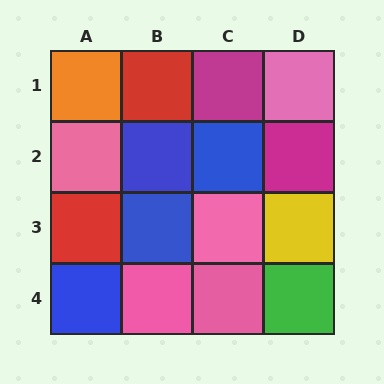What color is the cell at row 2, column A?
Pink.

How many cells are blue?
4 cells are blue.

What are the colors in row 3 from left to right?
Red, blue, pink, yellow.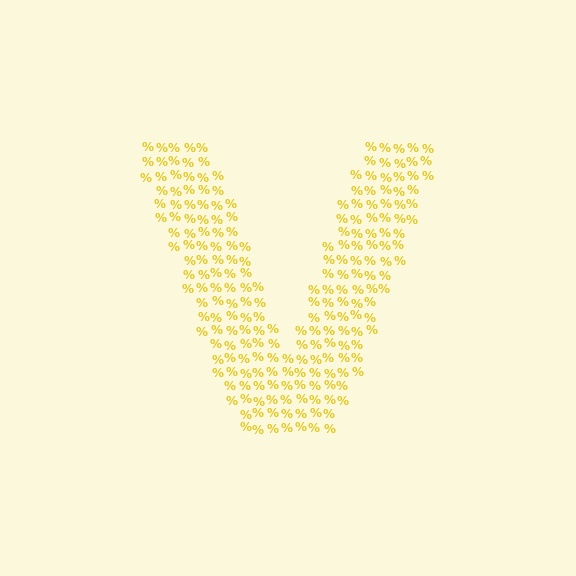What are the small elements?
The small elements are percent signs.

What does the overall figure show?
The overall figure shows the letter V.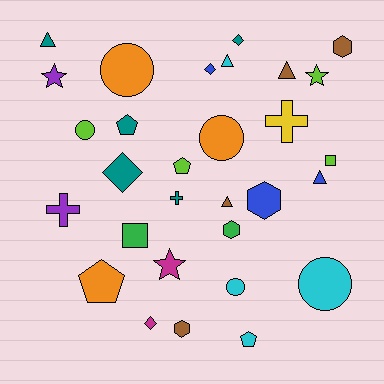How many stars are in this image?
There are 3 stars.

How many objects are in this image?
There are 30 objects.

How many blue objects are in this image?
There are 3 blue objects.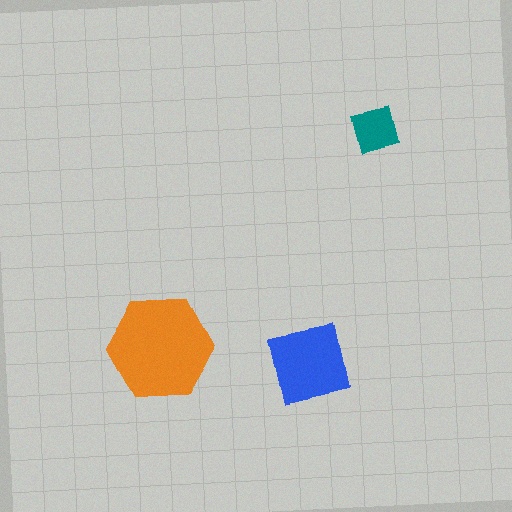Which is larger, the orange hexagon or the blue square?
The orange hexagon.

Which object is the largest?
The orange hexagon.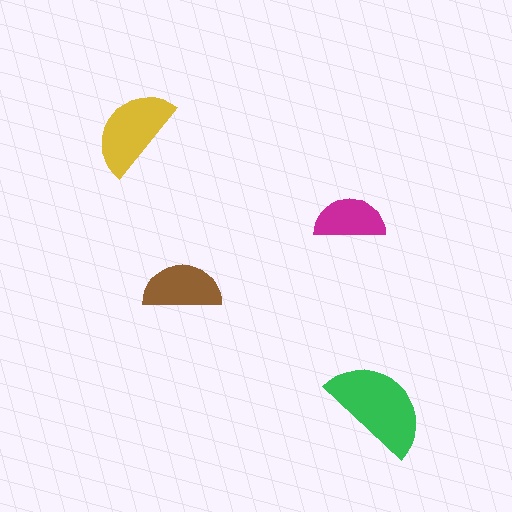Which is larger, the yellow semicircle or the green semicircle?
The green one.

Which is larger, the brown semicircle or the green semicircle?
The green one.